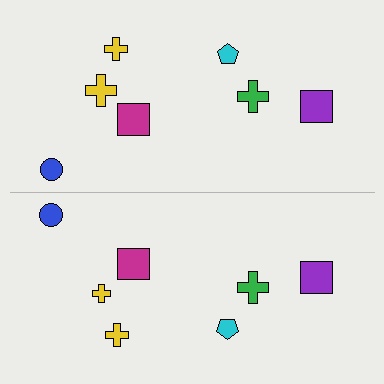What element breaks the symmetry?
The yellow cross on the bottom side has a different size than its mirror counterpart.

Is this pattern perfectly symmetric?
No, the pattern is not perfectly symmetric. The yellow cross on the bottom side has a different size than its mirror counterpart.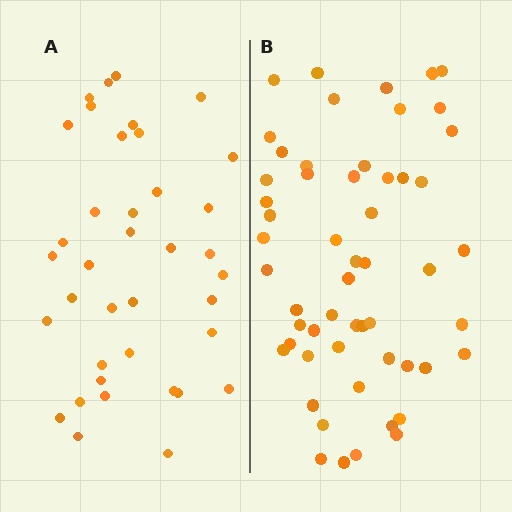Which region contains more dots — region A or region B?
Region B (the right region) has more dots.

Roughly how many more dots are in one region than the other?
Region B has approximately 15 more dots than region A.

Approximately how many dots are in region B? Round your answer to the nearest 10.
About 60 dots. (The exact count is 55, which rounds to 60.)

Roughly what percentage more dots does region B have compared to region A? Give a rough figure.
About 45% more.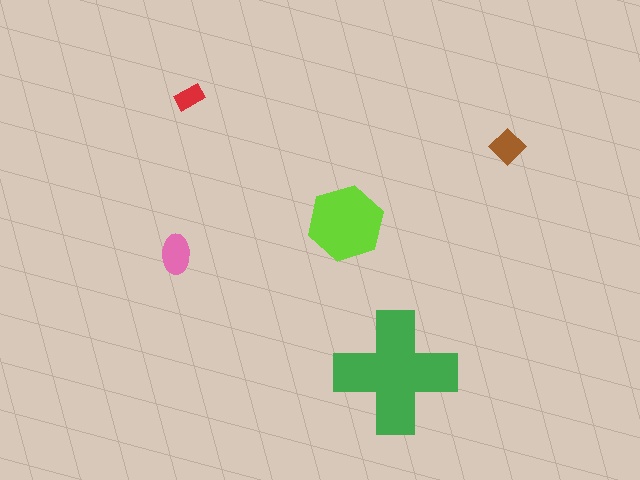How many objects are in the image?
There are 5 objects in the image.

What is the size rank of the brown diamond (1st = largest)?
4th.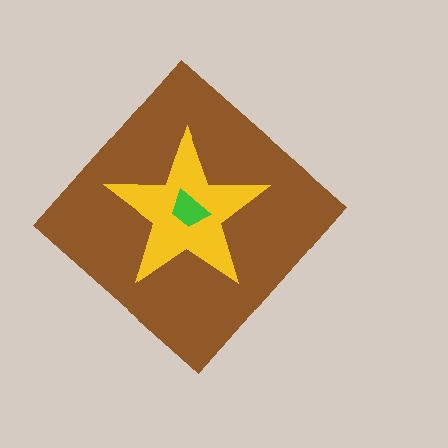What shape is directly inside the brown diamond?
The yellow star.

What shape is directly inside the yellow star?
The green trapezoid.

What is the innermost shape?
The green trapezoid.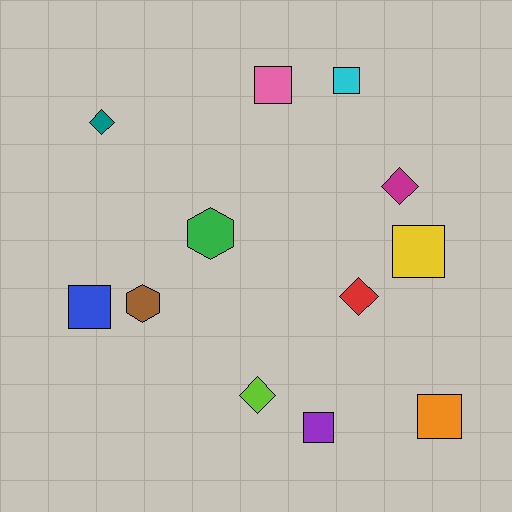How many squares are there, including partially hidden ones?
There are 6 squares.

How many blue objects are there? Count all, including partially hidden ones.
There is 1 blue object.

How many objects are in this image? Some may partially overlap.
There are 12 objects.